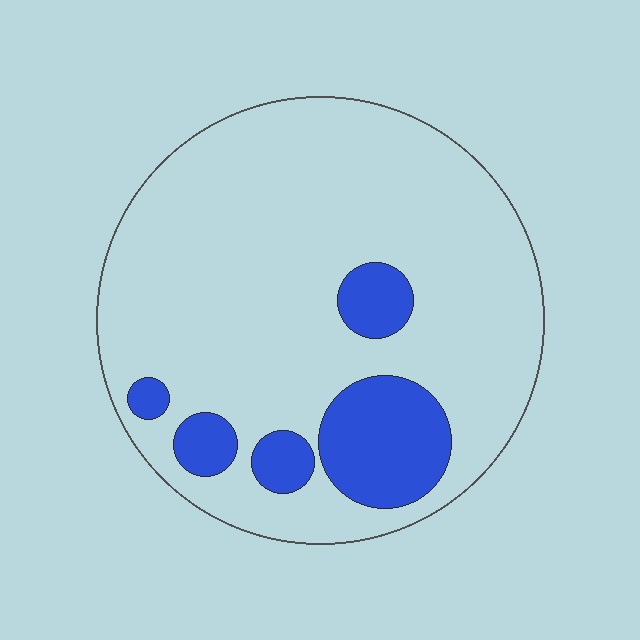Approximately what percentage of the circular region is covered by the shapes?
Approximately 15%.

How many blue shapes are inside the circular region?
5.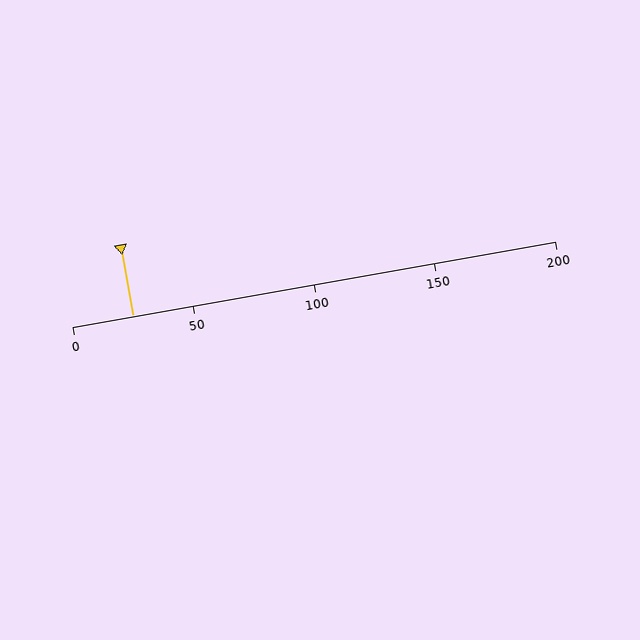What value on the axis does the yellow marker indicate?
The marker indicates approximately 25.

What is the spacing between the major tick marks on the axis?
The major ticks are spaced 50 apart.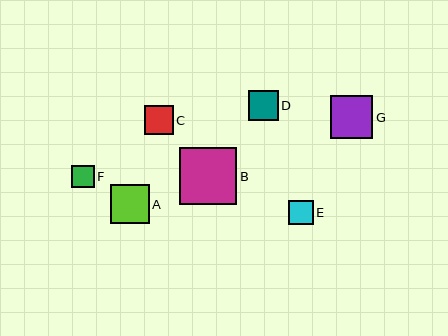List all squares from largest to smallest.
From largest to smallest: B, G, A, D, C, E, F.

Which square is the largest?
Square B is the largest with a size of approximately 58 pixels.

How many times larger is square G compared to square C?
Square G is approximately 1.5 times the size of square C.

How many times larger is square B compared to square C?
Square B is approximately 2.0 times the size of square C.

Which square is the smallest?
Square F is the smallest with a size of approximately 23 pixels.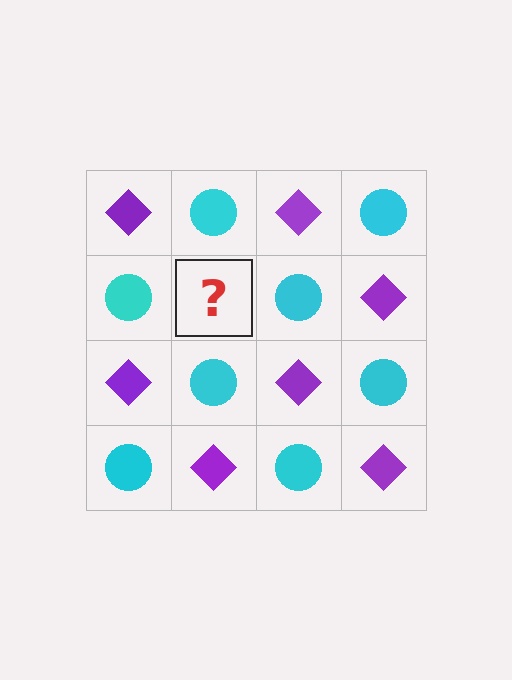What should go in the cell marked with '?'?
The missing cell should contain a purple diamond.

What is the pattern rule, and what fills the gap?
The rule is that it alternates purple diamond and cyan circle in a checkerboard pattern. The gap should be filled with a purple diamond.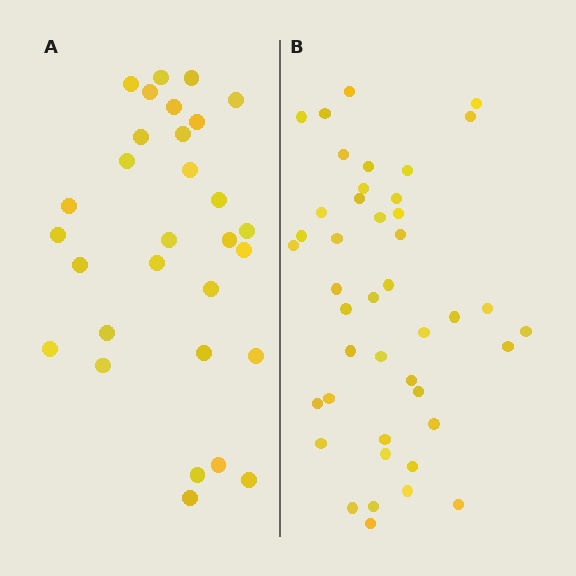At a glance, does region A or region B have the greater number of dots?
Region B (the right region) has more dots.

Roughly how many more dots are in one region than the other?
Region B has approximately 15 more dots than region A.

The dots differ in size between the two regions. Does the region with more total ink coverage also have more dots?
No. Region A has more total ink coverage because its dots are larger, but region B actually contains more individual dots. Total area can be misleading — the number of items is what matters here.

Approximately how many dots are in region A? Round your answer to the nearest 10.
About 30 dots.